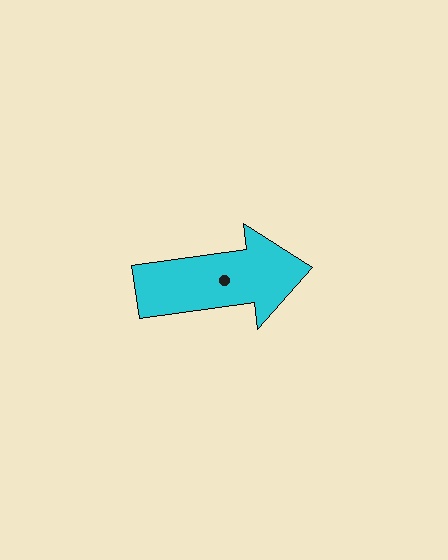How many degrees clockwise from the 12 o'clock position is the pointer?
Approximately 82 degrees.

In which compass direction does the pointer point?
East.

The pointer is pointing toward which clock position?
Roughly 3 o'clock.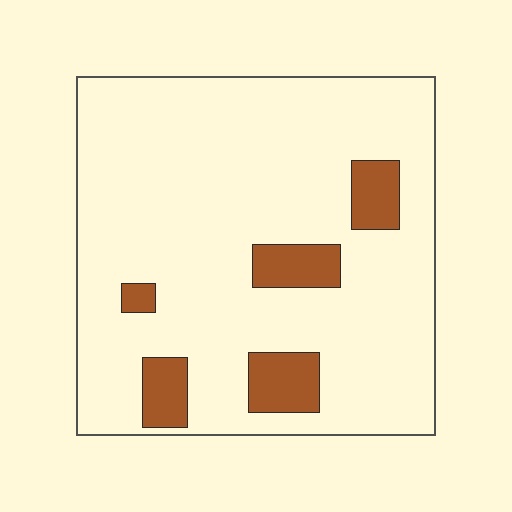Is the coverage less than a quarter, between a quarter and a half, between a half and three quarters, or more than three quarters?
Less than a quarter.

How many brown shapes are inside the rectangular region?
5.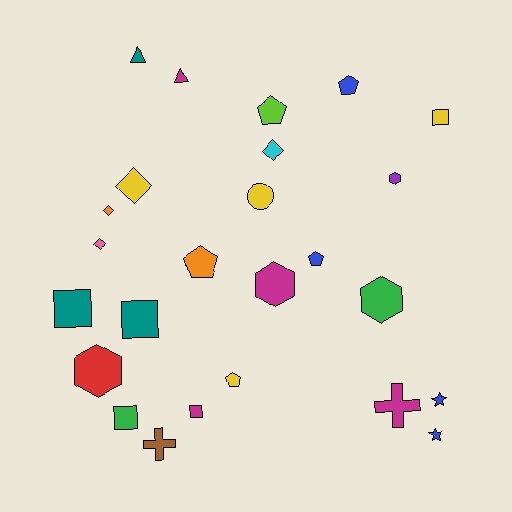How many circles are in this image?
There is 1 circle.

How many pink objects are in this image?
There is 1 pink object.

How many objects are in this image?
There are 25 objects.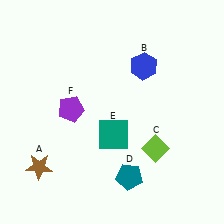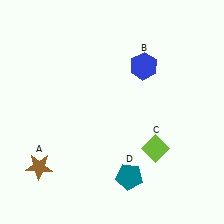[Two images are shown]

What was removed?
The teal square (E), the purple pentagon (F) were removed in Image 2.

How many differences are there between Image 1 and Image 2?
There are 2 differences between the two images.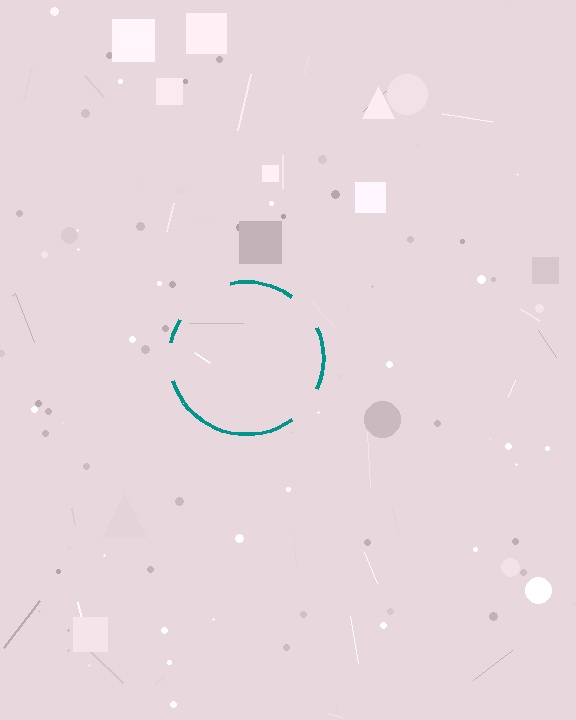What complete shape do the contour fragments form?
The contour fragments form a circle.